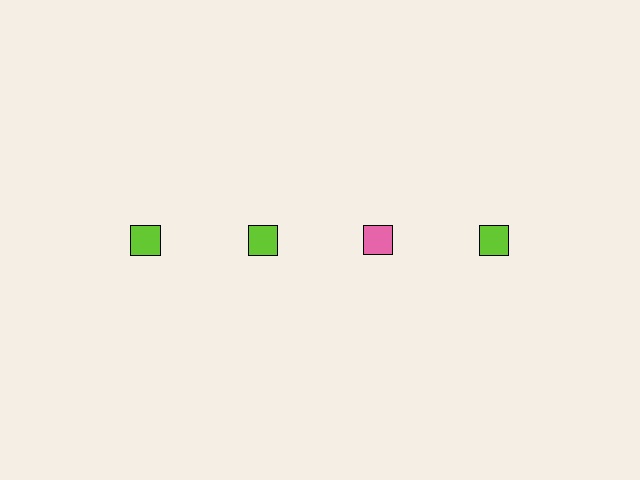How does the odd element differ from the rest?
It has a different color: pink instead of lime.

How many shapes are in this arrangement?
There are 4 shapes arranged in a grid pattern.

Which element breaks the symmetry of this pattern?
The pink square in the top row, center column breaks the symmetry. All other shapes are lime squares.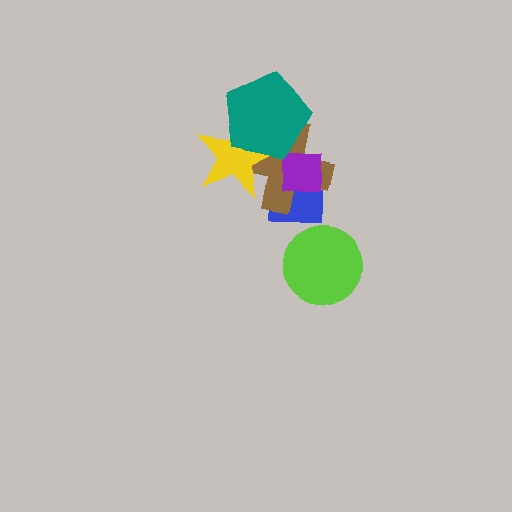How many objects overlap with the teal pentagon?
2 objects overlap with the teal pentagon.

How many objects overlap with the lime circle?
0 objects overlap with the lime circle.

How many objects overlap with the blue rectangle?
2 objects overlap with the blue rectangle.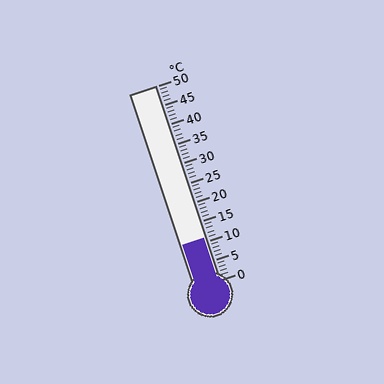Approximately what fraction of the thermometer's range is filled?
The thermometer is filled to approximately 20% of its range.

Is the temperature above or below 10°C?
The temperature is above 10°C.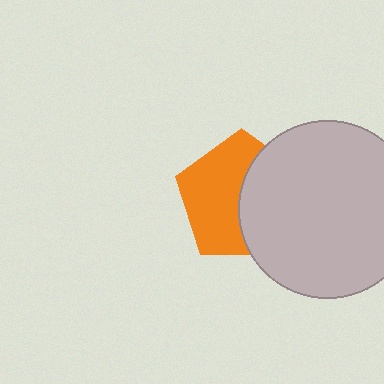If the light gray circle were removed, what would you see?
You would see the complete orange pentagon.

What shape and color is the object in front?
The object in front is a light gray circle.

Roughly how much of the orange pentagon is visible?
About half of it is visible (roughly 54%).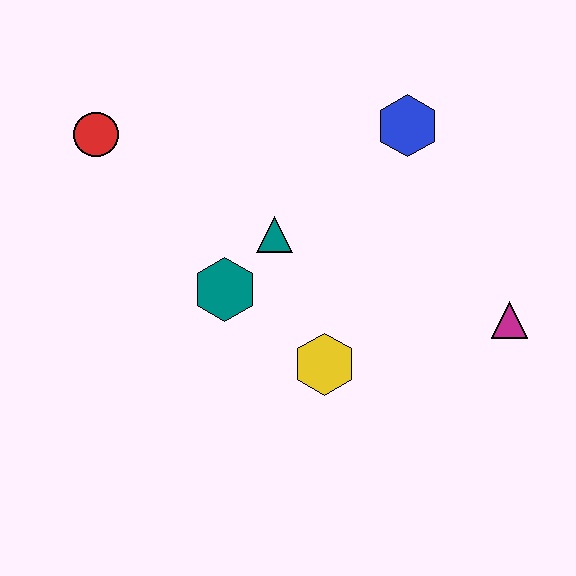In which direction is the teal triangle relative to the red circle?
The teal triangle is to the right of the red circle.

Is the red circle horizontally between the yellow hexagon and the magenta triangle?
No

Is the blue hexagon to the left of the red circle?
No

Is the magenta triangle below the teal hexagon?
Yes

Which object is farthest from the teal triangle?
The magenta triangle is farthest from the teal triangle.